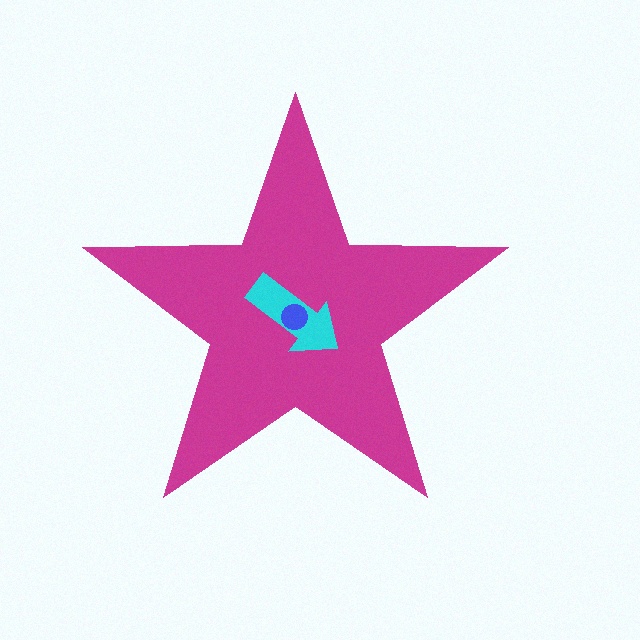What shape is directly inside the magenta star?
The cyan arrow.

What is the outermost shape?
The magenta star.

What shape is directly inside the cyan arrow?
The blue circle.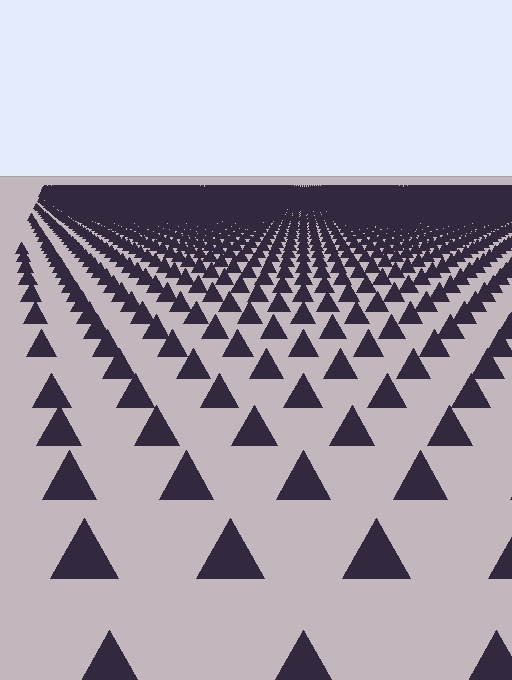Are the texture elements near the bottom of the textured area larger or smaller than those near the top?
Larger. Near the bottom, elements are closer to the viewer and appear at a bigger on-screen size.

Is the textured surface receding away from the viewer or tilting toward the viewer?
The surface is receding away from the viewer. Texture elements get smaller and denser toward the top.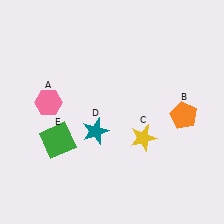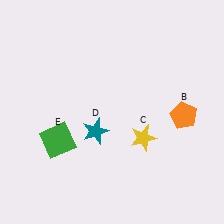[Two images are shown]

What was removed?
The pink hexagon (A) was removed in Image 2.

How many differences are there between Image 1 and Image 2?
There is 1 difference between the two images.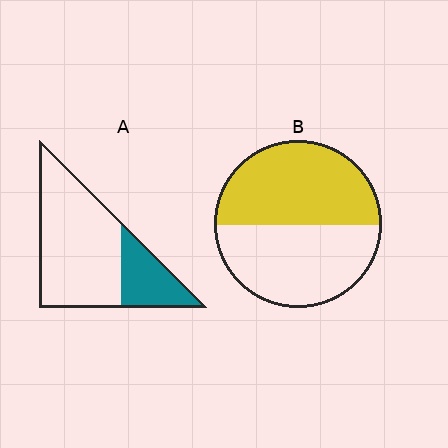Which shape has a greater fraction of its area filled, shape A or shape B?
Shape B.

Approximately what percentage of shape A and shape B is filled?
A is approximately 25% and B is approximately 50%.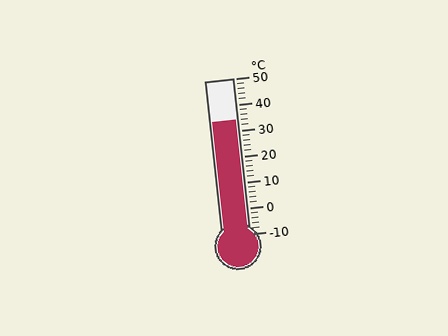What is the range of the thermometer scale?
The thermometer scale ranges from -10°C to 50°C.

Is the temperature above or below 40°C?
The temperature is below 40°C.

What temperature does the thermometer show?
The thermometer shows approximately 34°C.